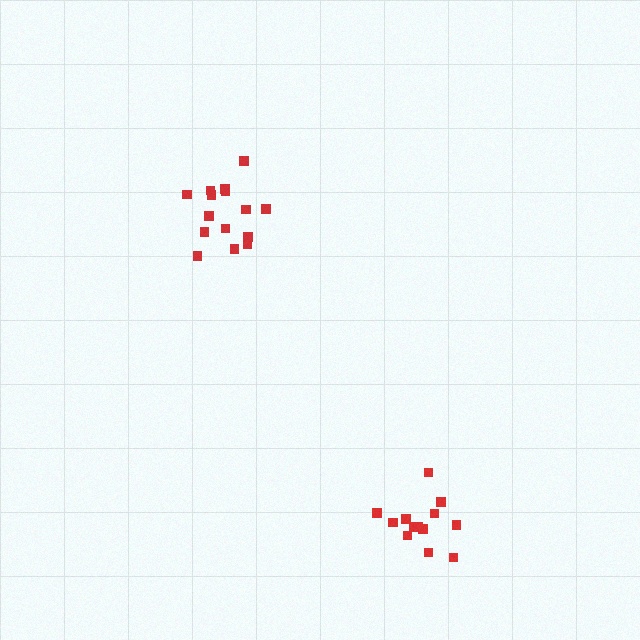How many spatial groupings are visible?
There are 2 spatial groupings.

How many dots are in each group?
Group 1: 15 dots, Group 2: 13 dots (28 total).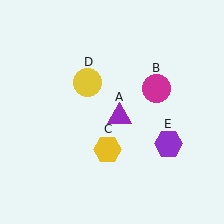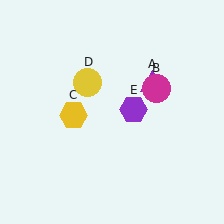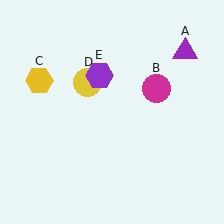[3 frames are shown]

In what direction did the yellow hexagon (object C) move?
The yellow hexagon (object C) moved up and to the left.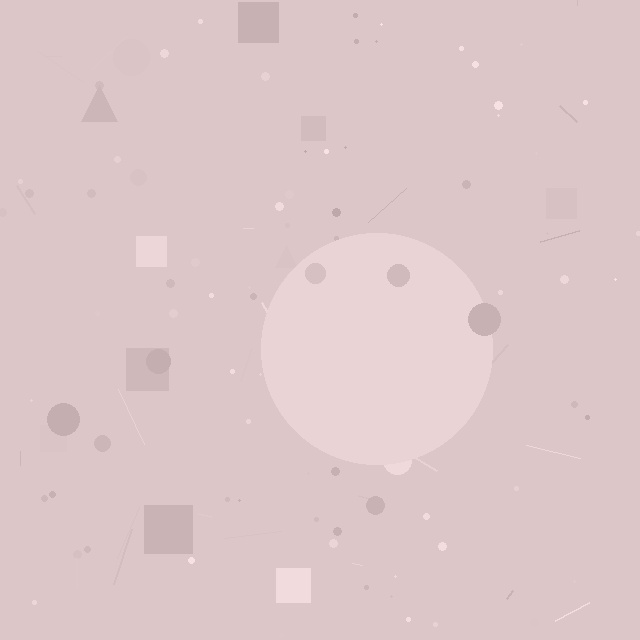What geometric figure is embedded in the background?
A circle is embedded in the background.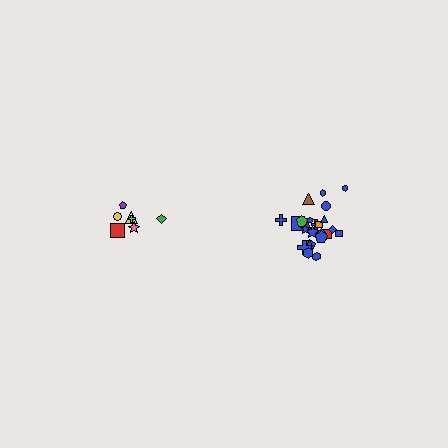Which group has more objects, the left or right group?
The right group.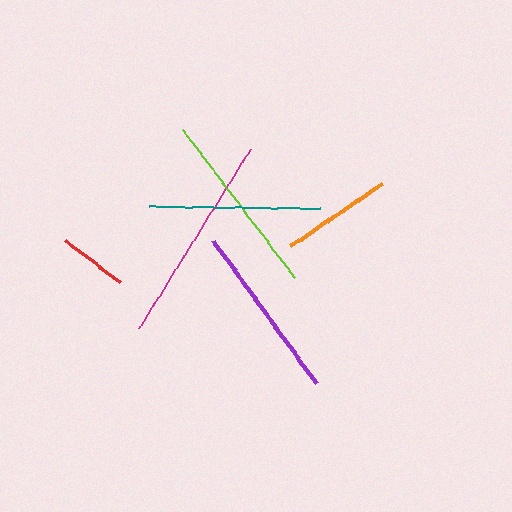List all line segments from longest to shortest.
From longest to shortest: magenta, lime, purple, teal, orange, red.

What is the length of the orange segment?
The orange segment is approximately 110 pixels long.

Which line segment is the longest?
The magenta line is the longest at approximately 212 pixels.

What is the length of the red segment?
The red segment is approximately 69 pixels long.